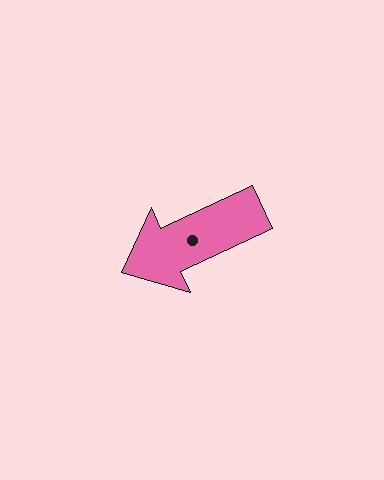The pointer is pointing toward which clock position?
Roughly 8 o'clock.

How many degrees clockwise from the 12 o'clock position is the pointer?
Approximately 245 degrees.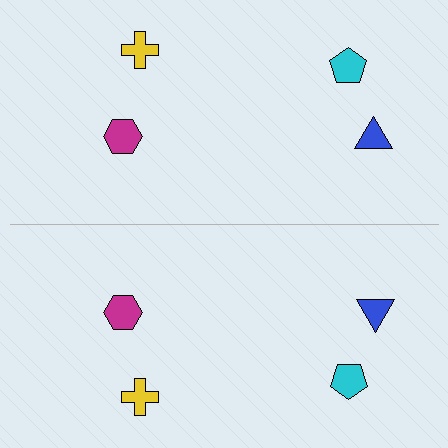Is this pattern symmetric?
Yes, this pattern has bilateral (reflection) symmetry.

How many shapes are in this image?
There are 8 shapes in this image.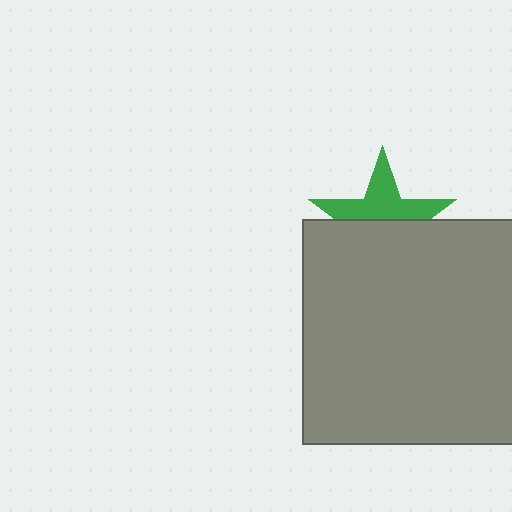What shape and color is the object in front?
The object in front is a gray square.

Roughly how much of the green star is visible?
About half of it is visible (roughly 48%).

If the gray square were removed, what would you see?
You would see the complete green star.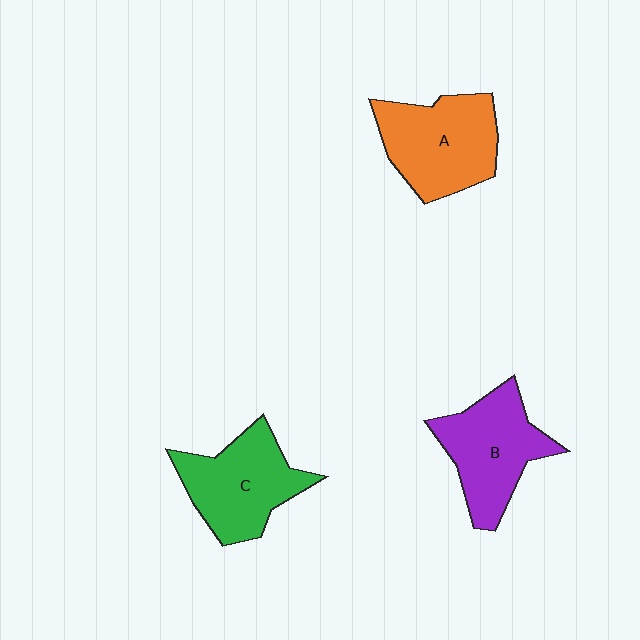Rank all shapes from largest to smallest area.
From largest to smallest: A (orange), B (purple), C (green).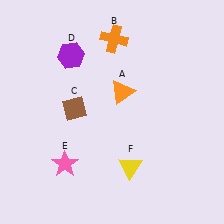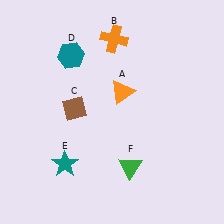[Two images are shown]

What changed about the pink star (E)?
In Image 1, E is pink. In Image 2, it changed to teal.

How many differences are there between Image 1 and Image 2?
There are 3 differences between the two images.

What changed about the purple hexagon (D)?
In Image 1, D is purple. In Image 2, it changed to teal.